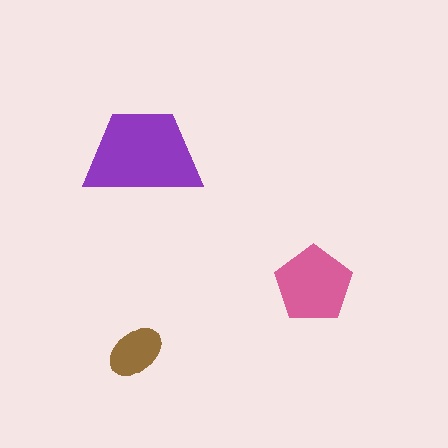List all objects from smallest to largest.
The brown ellipse, the pink pentagon, the purple trapezoid.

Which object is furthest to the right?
The pink pentagon is rightmost.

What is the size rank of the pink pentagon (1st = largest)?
2nd.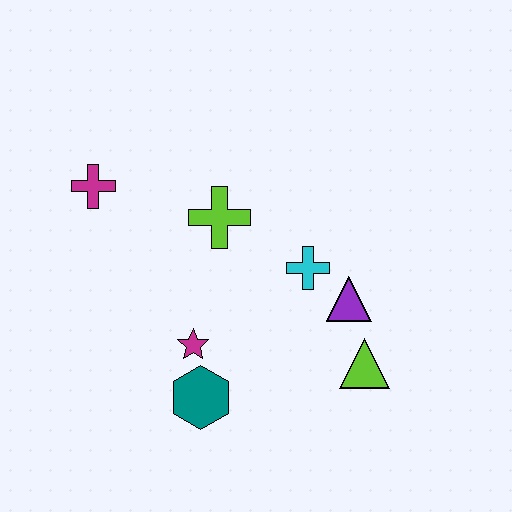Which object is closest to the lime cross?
The cyan cross is closest to the lime cross.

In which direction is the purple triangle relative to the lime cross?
The purple triangle is to the right of the lime cross.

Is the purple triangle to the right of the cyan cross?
Yes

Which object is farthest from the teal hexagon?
The magenta cross is farthest from the teal hexagon.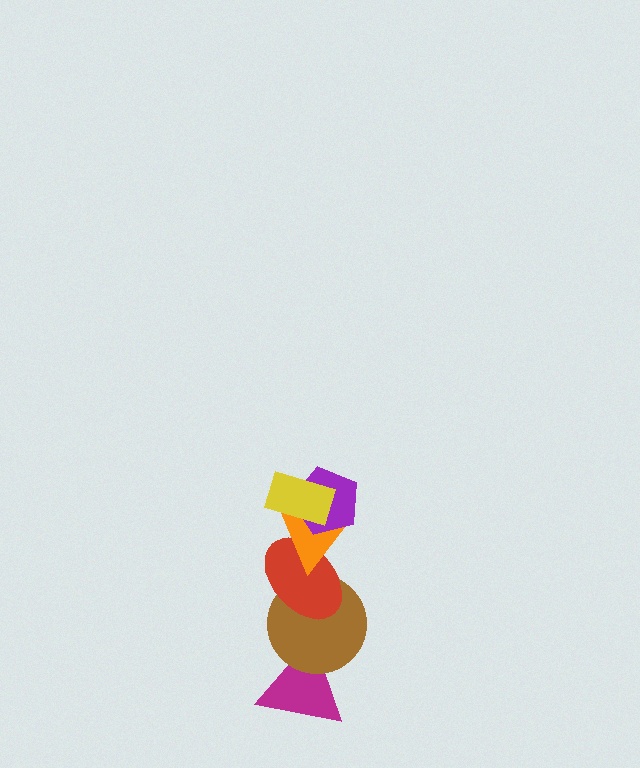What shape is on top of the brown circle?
The red ellipse is on top of the brown circle.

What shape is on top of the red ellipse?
The orange triangle is on top of the red ellipse.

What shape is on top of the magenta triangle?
The brown circle is on top of the magenta triangle.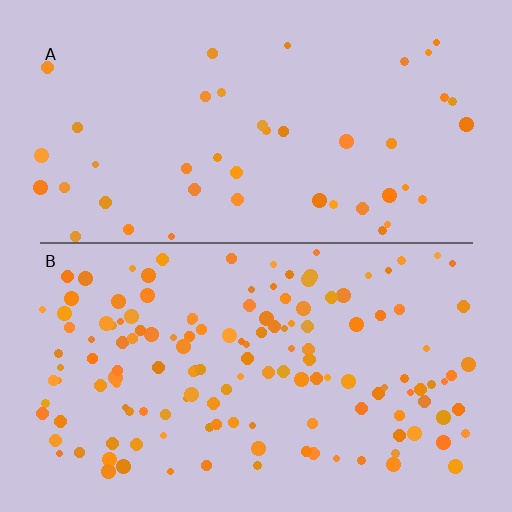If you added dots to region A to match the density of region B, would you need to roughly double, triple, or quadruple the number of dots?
Approximately triple.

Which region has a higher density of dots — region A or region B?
B (the bottom).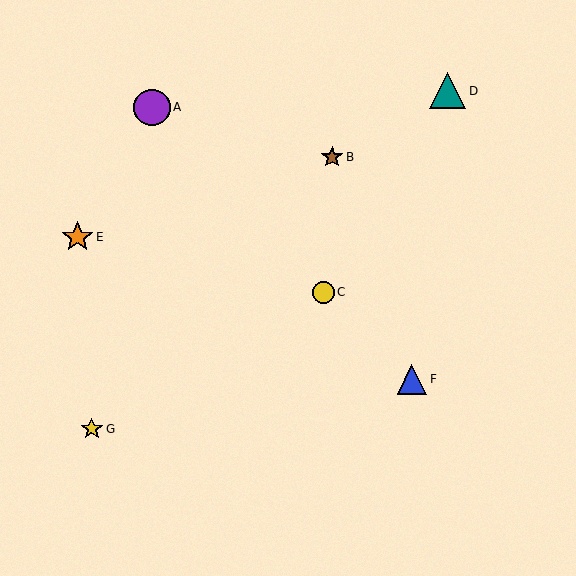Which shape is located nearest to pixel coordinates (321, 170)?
The brown star (labeled B) at (332, 157) is nearest to that location.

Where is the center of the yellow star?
The center of the yellow star is at (92, 429).